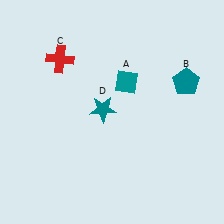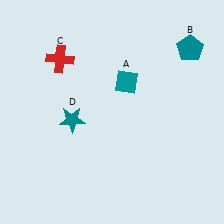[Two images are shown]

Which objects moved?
The objects that moved are: the teal pentagon (B), the teal star (D).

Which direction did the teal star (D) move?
The teal star (D) moved left.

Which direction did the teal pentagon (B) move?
The teal pentagon (B) moved up.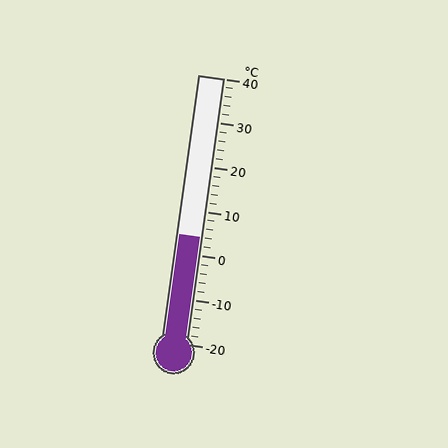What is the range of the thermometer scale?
The thermometer scale ranges from -20°C to 40°C.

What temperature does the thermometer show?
The thermometer shows approximately 4°C.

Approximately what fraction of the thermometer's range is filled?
The thermometer is filled to approximately 40% of its range.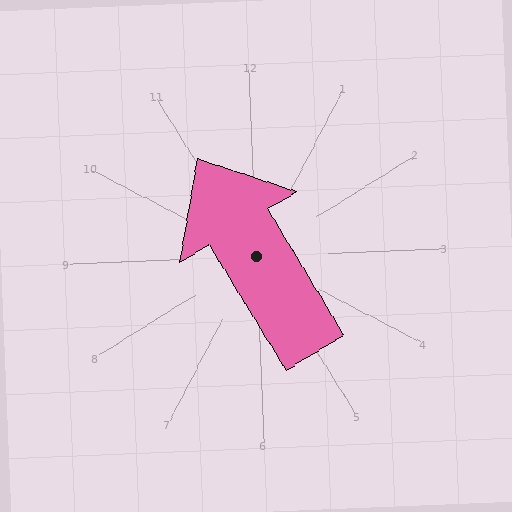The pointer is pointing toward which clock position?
Roughly 11 o'clock.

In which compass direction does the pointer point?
Northwest.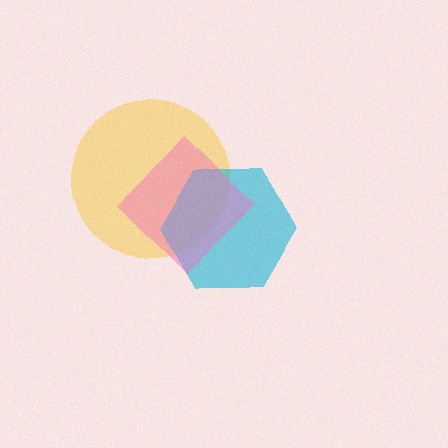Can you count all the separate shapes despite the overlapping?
Yes, there are 3 separate shapes.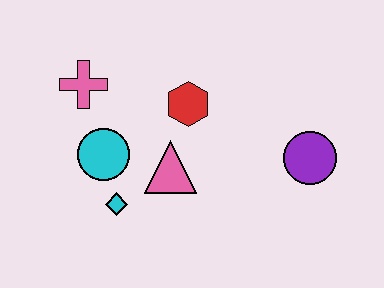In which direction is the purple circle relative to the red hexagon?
The purple circle is to the right of the red hexagon.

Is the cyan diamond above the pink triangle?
No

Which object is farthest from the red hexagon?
The purple circle is farthest from the red hexagon.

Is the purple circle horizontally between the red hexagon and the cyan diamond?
No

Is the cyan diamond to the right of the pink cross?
Yes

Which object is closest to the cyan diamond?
The cyan circle is closest to the cyan diamond.